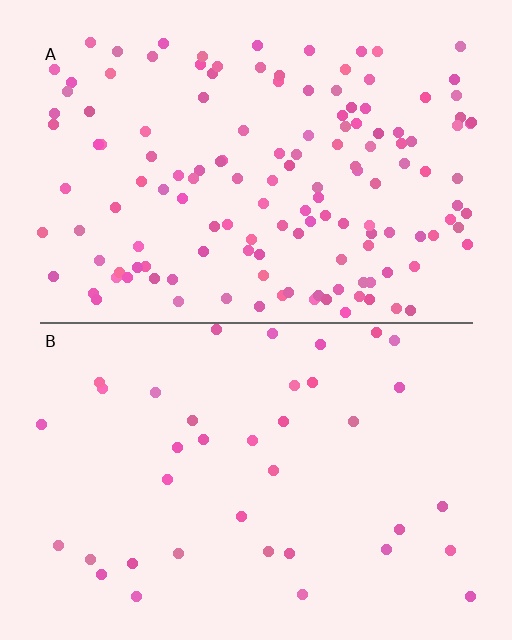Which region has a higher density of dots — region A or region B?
A (the top).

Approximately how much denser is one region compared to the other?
Approximately 3.7× — region A over region B.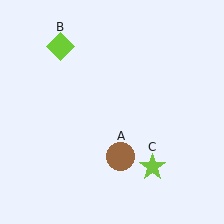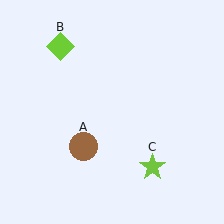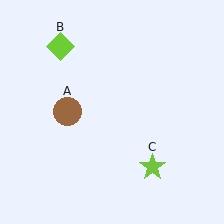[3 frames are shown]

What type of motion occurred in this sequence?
The brown circle (object A) rotated clockwise around the center of the scene.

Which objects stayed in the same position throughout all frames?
Lime diamond (object B) and lime star (object C) remained stationary.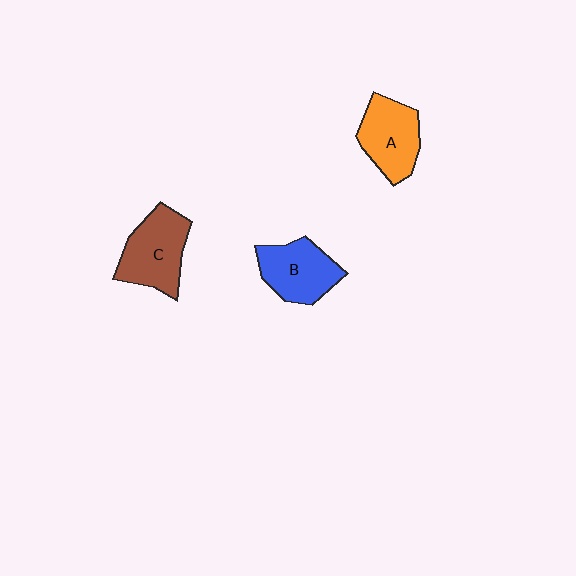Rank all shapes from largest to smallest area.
From largest to smallest: C (brown), A (orange), B (blue).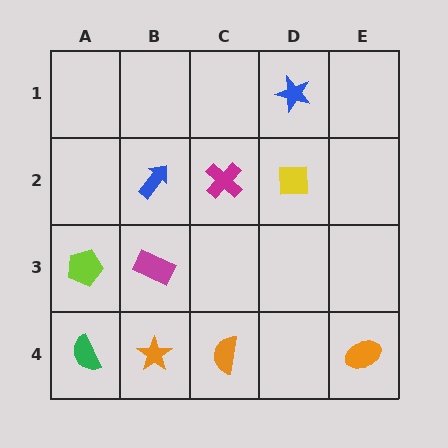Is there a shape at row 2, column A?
No, that cell is empty.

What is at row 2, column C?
A magenta cross.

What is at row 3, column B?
A magenta rectangle.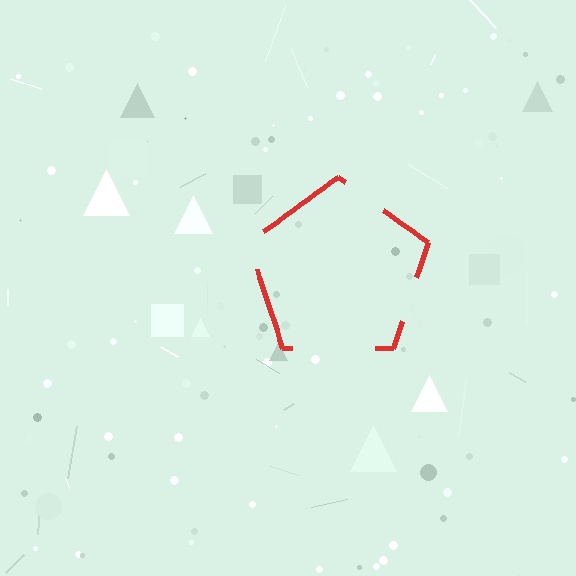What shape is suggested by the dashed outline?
The dashed outline suggests a pentagon.